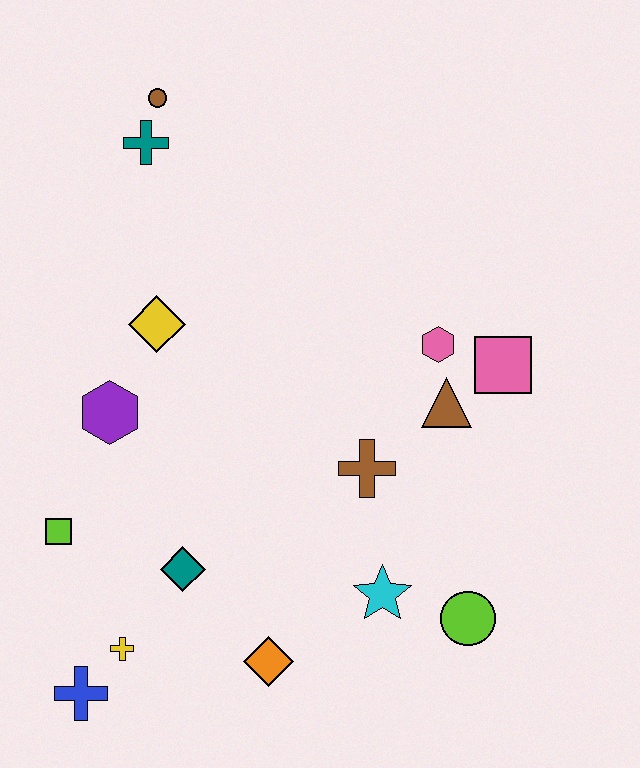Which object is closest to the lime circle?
The cyan star is closest to the lime circle.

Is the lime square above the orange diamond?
Yes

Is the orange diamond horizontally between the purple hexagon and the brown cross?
Yes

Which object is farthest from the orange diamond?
The brown circle is farthest from the orange diamond.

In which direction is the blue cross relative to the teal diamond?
The blue cross is below the teal diamond.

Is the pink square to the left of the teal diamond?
No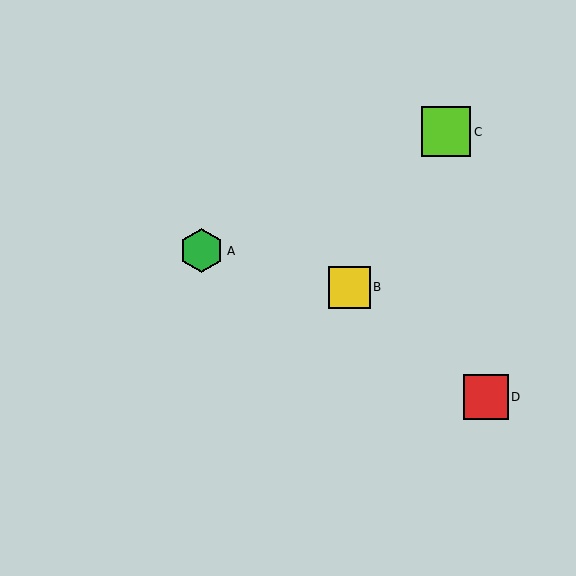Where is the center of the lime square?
The center of the lime square is at (446, 132).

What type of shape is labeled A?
Shape A is a green hexagon.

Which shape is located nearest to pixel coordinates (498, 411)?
The red square (labeled D) at (486, 397) is nearest to that location.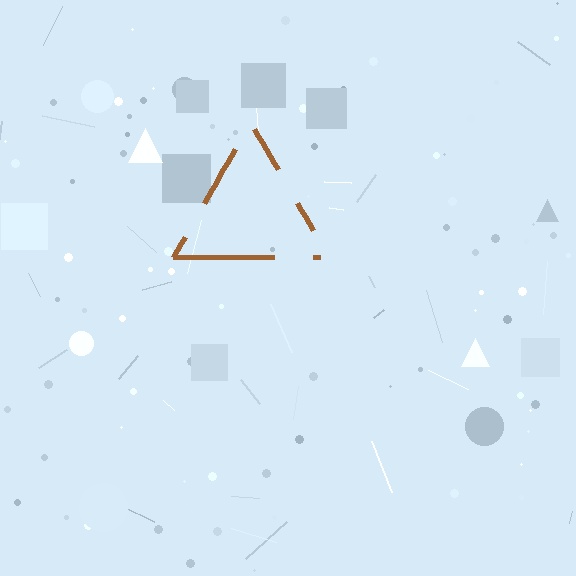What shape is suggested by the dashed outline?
The dashed outline suggests a triangle.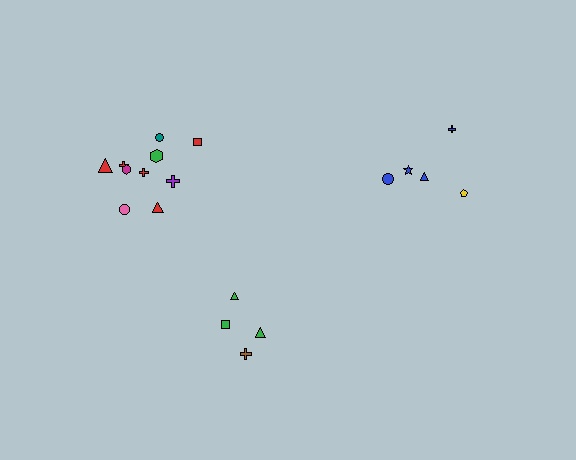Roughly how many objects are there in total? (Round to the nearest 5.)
Roughly 20 objects in total.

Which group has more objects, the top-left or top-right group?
The top-left group.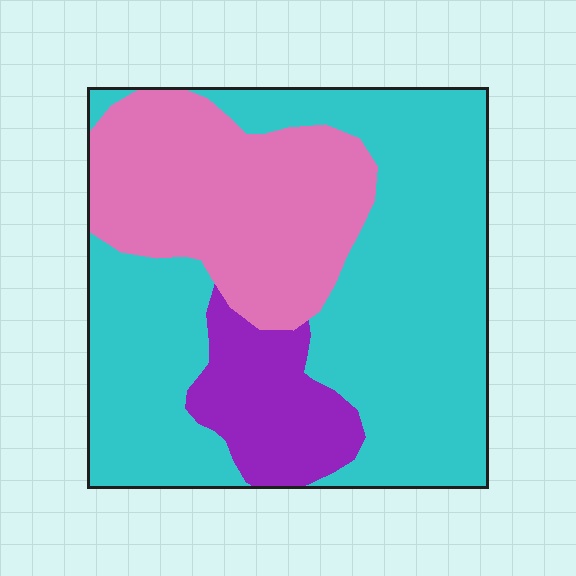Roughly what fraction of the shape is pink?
Pink takes up between a quarter and a half of the shape.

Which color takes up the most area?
Cyan, at roughly 60%.